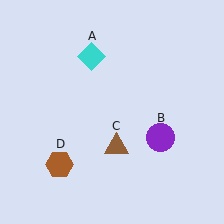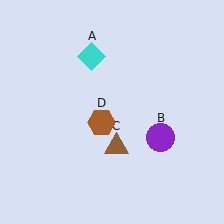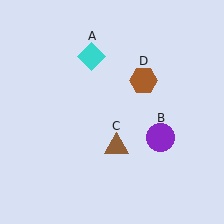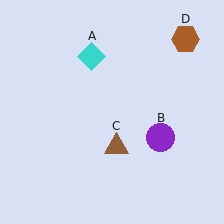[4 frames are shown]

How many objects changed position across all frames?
1 object changed position: brown hexagon (object D).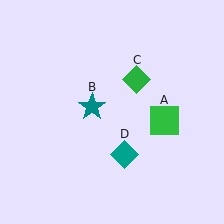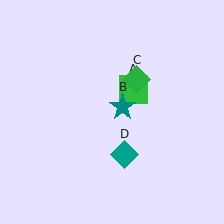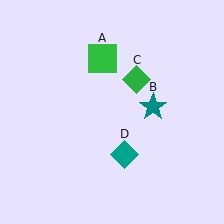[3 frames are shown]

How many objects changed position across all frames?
2 objects changed position: green square (object A), teal star (object B).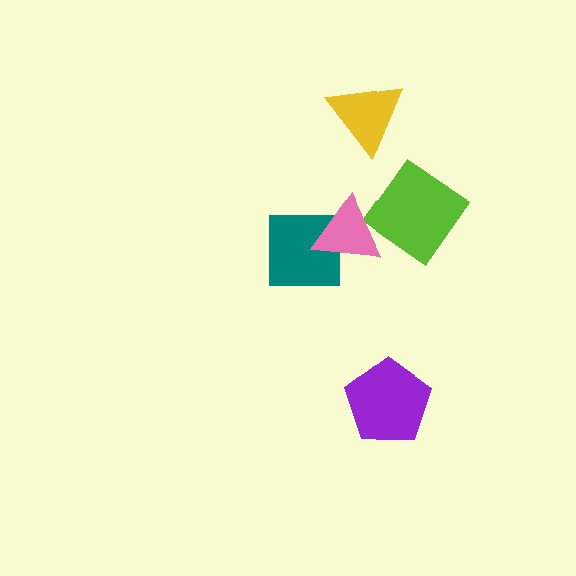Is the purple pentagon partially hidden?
No, no other shape covers it.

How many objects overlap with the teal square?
1 object overlaps with the teal square.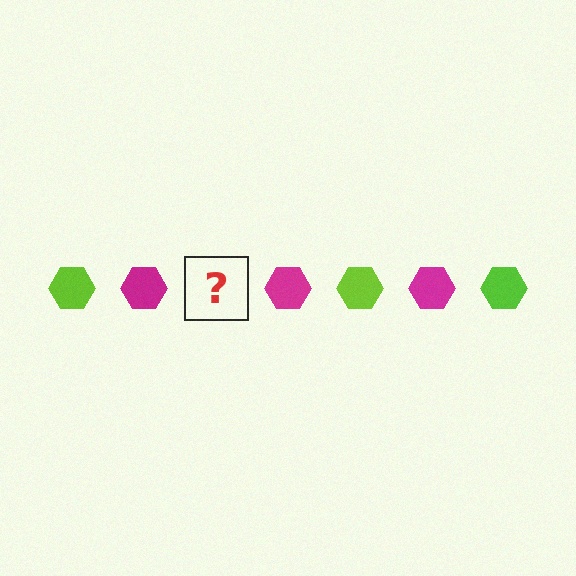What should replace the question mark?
The question mark should be replaced with a lime hexagon.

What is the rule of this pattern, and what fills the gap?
The rule is that the pattern cycles through lime, magenta hexagons. The gap should be filled with a lime hexagon.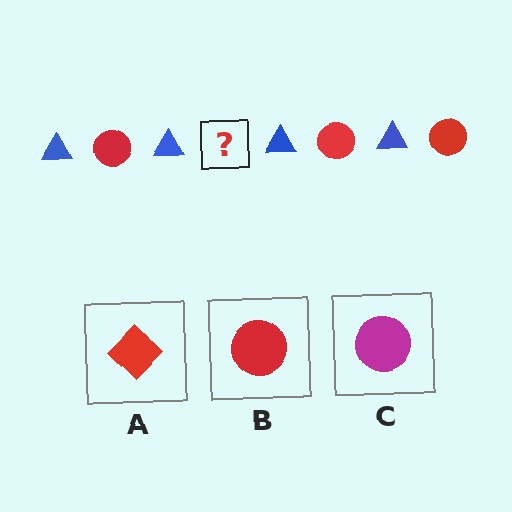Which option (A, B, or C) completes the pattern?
B.